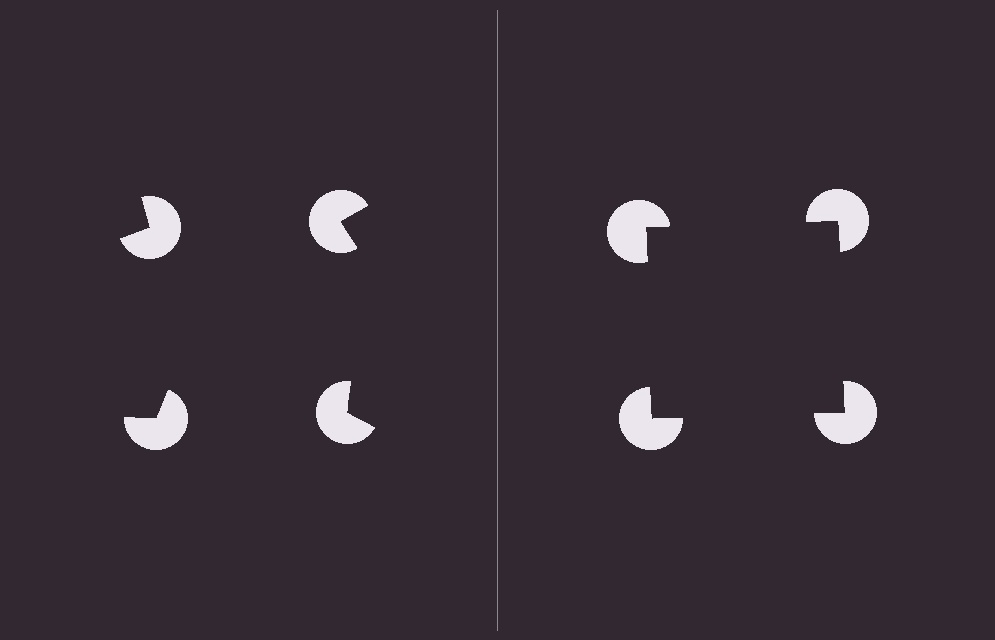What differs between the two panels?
The pac-man discs are positioned identically on both sides; only the wedge orientations differ. On the right they align to a square; on the left they are misaligned.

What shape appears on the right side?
An illusory square.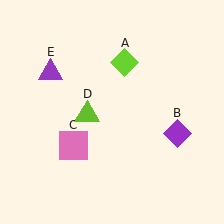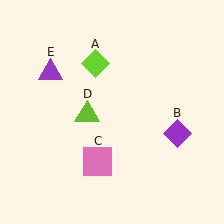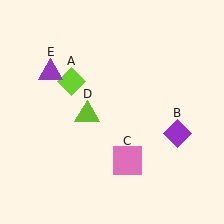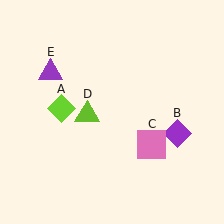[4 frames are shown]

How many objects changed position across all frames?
2 objects changed position: lime diamond (object A), pink square (object C).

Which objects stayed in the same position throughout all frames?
Purple diamond (object B) and lime triangle (object D) and purple triangle (object E) remained stationary.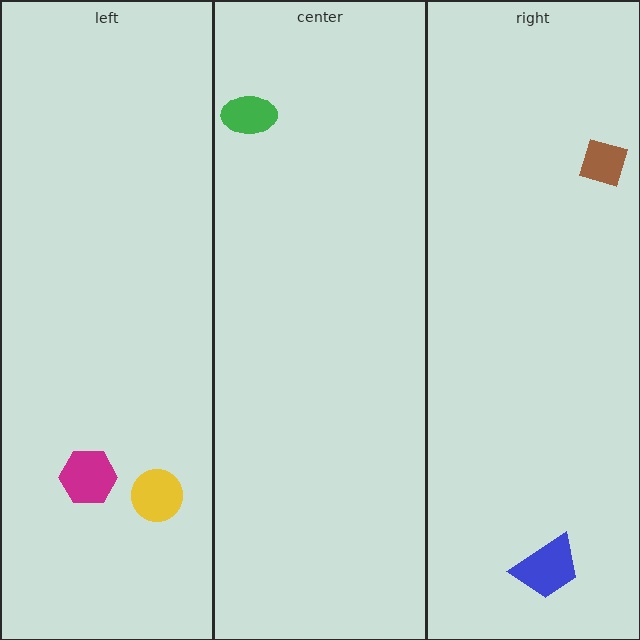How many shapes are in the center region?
1.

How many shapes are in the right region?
2.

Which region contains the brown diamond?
The right region.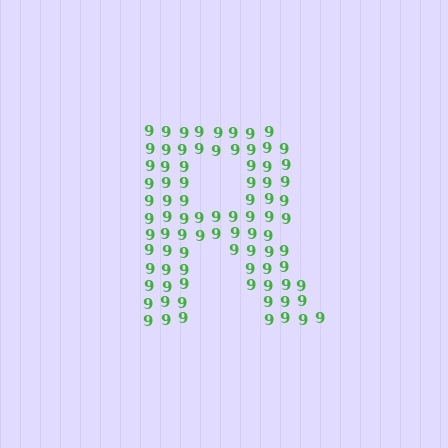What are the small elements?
The small elements are digit 9's.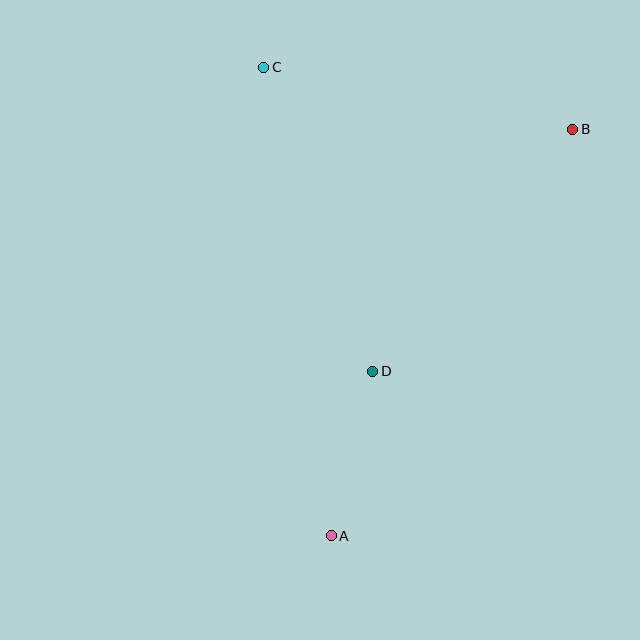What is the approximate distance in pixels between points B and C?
The distance between B and C is approximately 315 pixels.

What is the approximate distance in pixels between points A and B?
The distance between A and B is approximately 473 pixels.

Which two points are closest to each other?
Points A and D are closest to each other.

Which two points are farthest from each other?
Points A and C are farthest from each other.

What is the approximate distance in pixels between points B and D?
The distance between B and D is approximately 314 pixels.